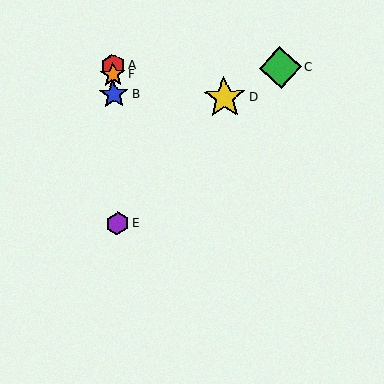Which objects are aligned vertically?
Objects A, B, E, F are aligned vertically.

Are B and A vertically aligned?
Yes, both are at x≈113.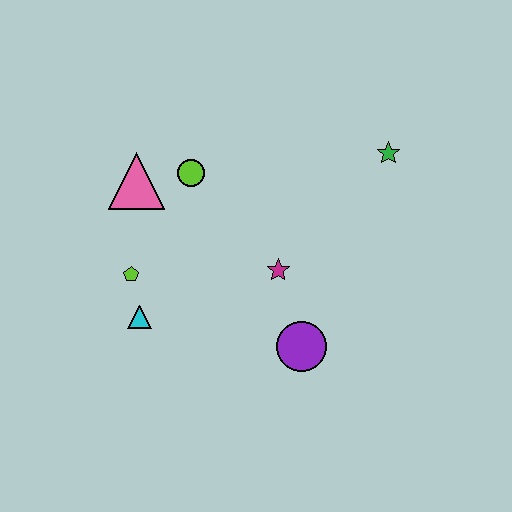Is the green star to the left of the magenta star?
No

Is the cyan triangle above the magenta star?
No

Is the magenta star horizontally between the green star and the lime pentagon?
Yes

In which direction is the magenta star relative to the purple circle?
The magenta star is above the purple circle.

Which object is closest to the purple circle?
The magenta star is closest to the purple circle.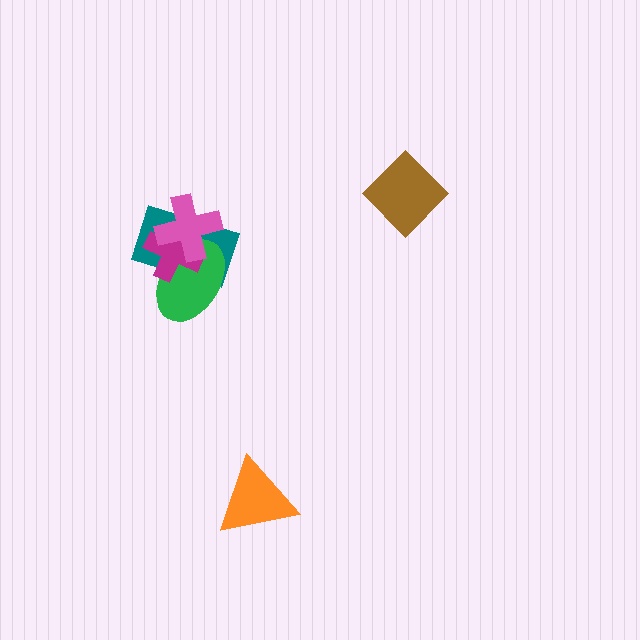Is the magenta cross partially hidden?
Yes, it is partially covered by another shape.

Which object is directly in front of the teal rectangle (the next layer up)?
The green ellipse is directly in front of the teal rectangle.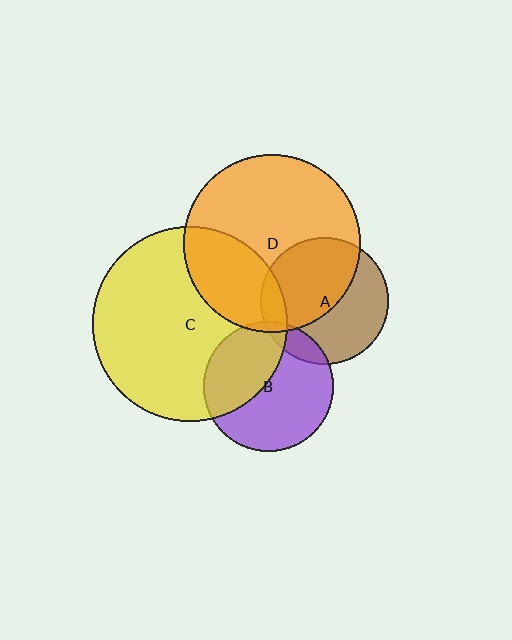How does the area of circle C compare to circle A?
Approximately 2.3 times.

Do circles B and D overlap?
Yes.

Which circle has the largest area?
Circle C (yellow).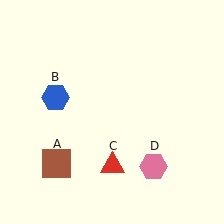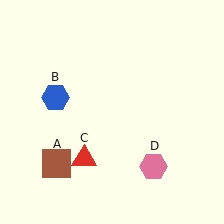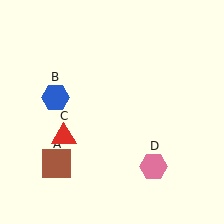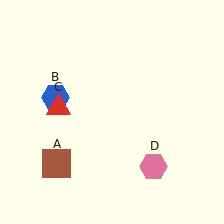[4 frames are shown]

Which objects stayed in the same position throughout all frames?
Brown square (object A) and blue hexagon (object B) and pink hexagon (object D) remained stationary.